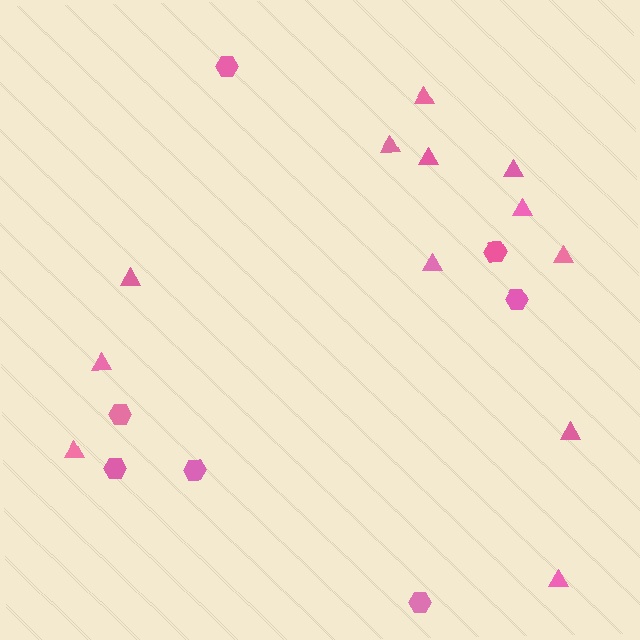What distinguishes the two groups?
There are 2 groups: one group of hexagons (7) and one group of triangles (12).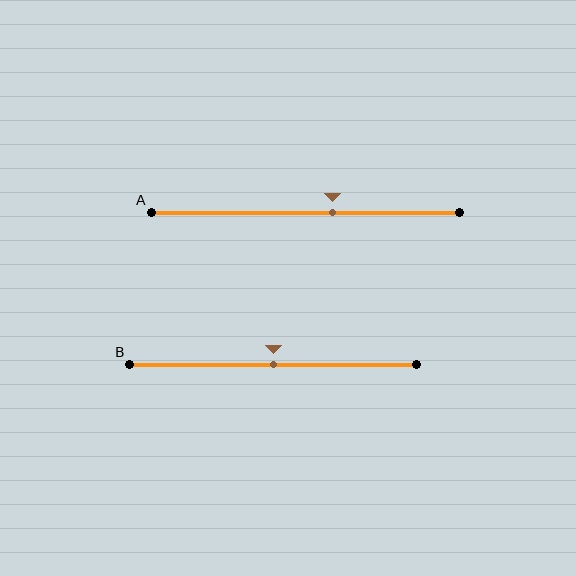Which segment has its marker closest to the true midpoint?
Segment B has its marker closest to the true midpoint.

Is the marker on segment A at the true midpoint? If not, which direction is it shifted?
No, the marker on segment A is shifted to the right by about 9% of the segment length.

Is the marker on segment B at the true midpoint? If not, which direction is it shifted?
Yes, the marker on segment B is at the true midpoint.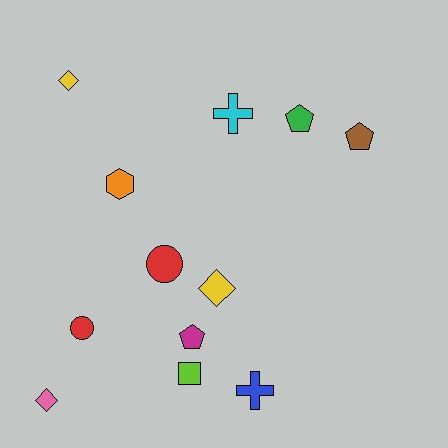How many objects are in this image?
There are 12 objects.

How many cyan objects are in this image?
There is 1 cyan object.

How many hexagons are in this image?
There is 1 hexagon.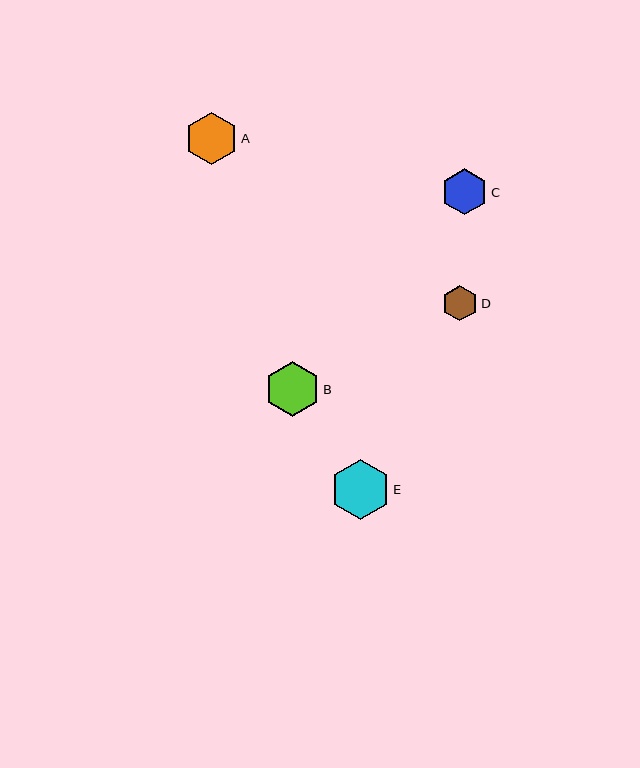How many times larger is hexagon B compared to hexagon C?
Hexagon B is approximately 1.2 times the size of hexagon C.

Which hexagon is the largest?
Hexagon E is the largest with a size of approximately 60 pixels.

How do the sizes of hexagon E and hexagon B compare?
Hexagon E and hexagon B are approximately the same size.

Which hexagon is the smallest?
Hexagon D is the smallest with a size of approximately 36 pixels.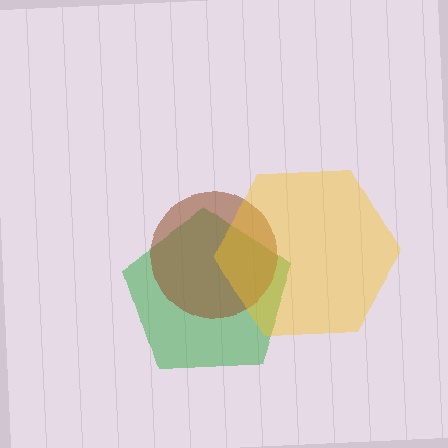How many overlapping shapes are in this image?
There are 3 overlapping shapes in the image.